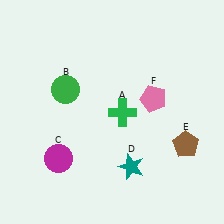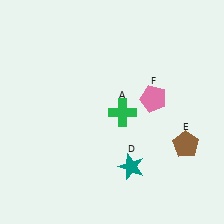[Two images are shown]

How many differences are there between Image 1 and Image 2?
There are 2 differences between the two images.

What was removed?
The green circle (B), the magenta circle (C) were removed in Image 2.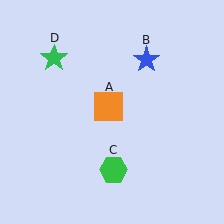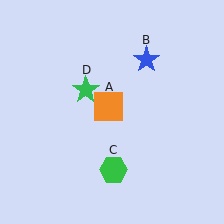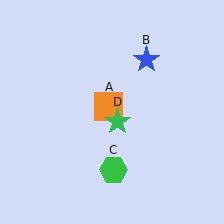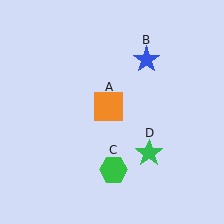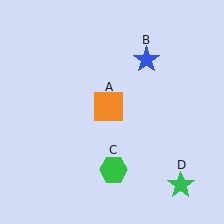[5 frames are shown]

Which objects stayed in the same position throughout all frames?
Orange square (object A) and blue star (object B) and green hexagon (object C) remained stationary.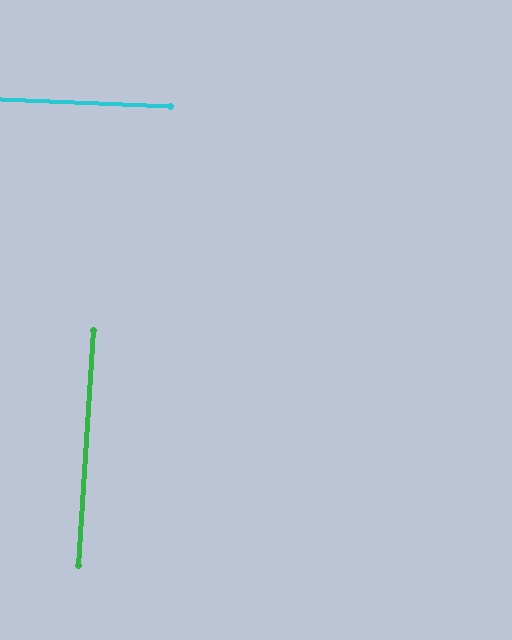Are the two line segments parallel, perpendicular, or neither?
Perpendicular — they meet at approximately 89°.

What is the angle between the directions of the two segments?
Approximately 89 degrees.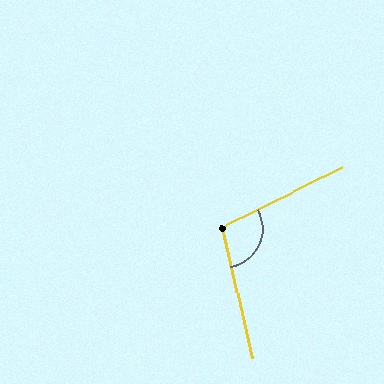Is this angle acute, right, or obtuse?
It is obtuse.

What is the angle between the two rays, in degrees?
Approximately 104 degrees.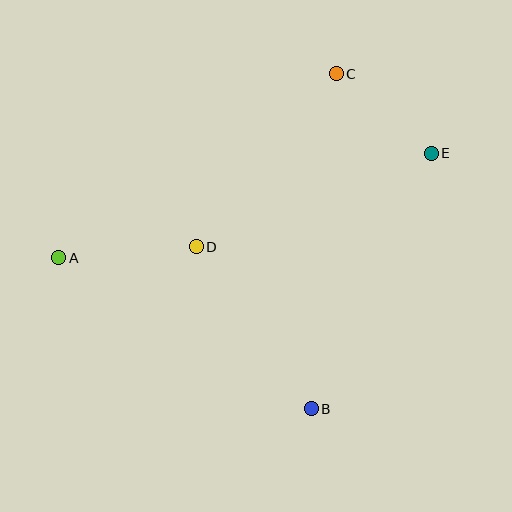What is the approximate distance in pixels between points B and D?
The distance between B and D is approximately 199 pixels.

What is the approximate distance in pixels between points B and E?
The distance between B and E is approximately 282 pixels.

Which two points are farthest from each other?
Points A and E are farthest from each other.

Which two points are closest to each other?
Points C and E are closest to each other.